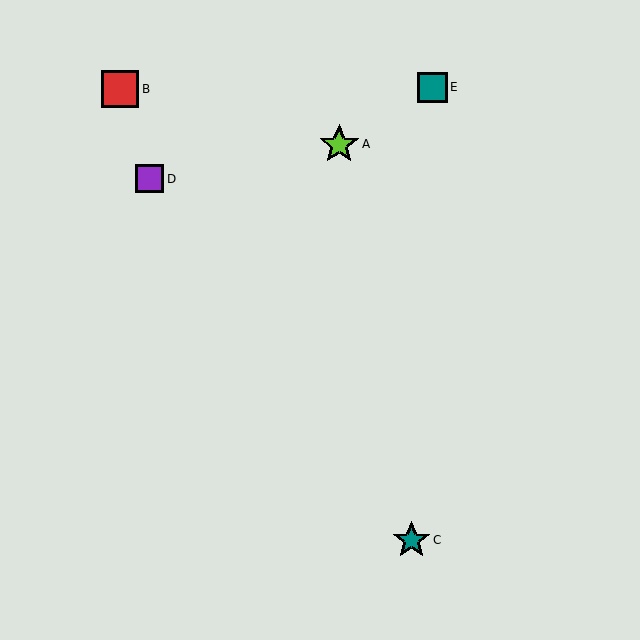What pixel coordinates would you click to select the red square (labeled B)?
Click at (120, 89) to select the red square B.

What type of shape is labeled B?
Shape B is a red square.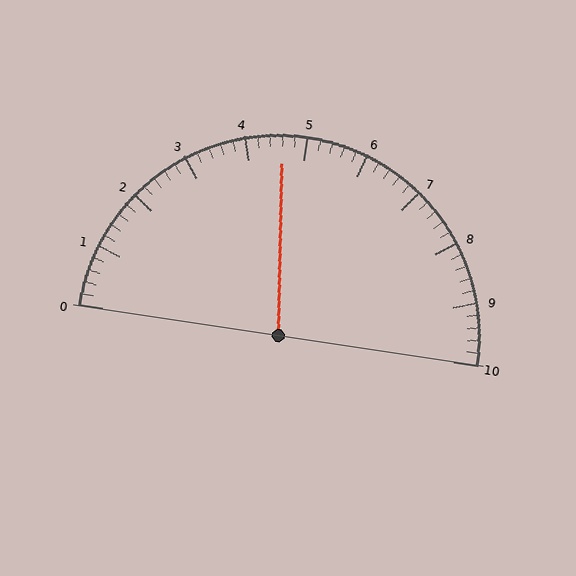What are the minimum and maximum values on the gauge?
The gauge ranges from 0 to 10.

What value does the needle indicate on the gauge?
The needle indicates approximately 4.6.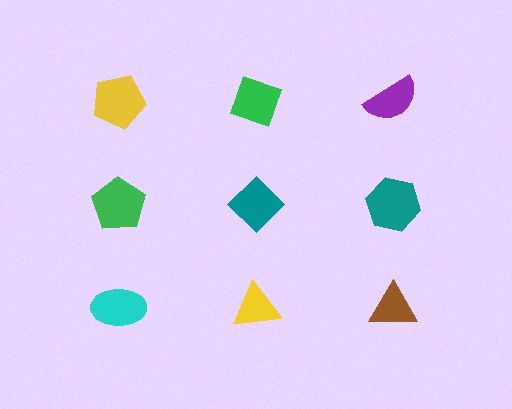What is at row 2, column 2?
A teal diamond.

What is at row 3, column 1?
A cyan ellipse.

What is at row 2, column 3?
A teal hexagon.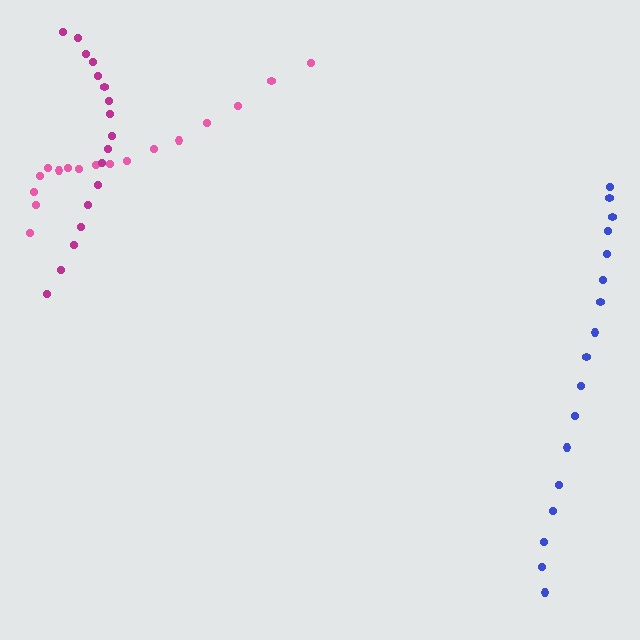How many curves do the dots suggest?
There are 3 distinct paths.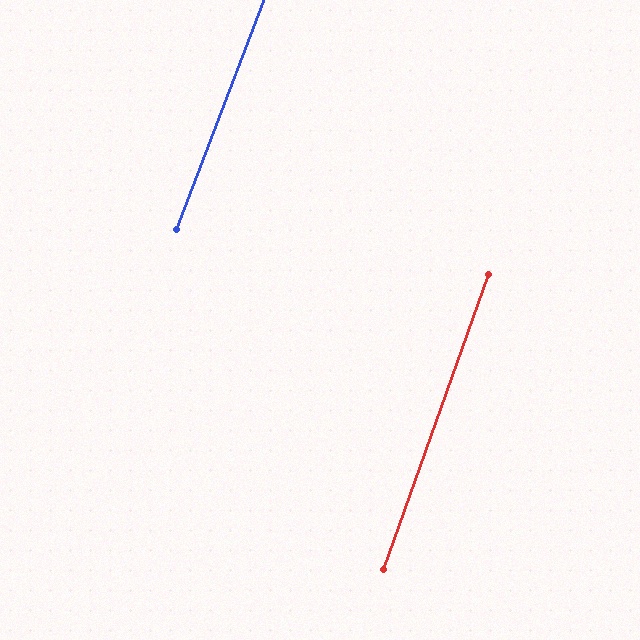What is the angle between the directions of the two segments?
Approximately 1 degree.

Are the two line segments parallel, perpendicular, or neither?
Parallel — their directions differ by only 1.2°.